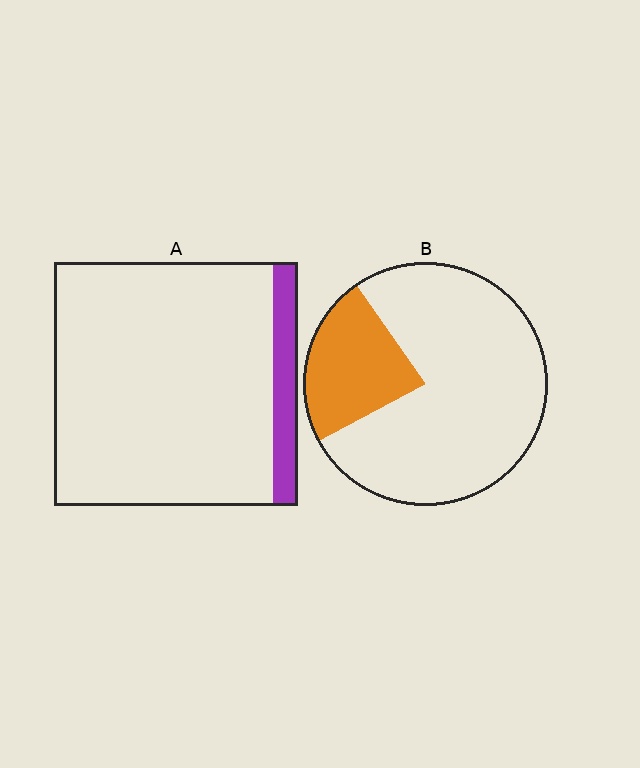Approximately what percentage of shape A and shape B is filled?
A is approximately 10% and B is approximately 25%.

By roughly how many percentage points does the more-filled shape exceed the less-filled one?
By roughly 15 percentage points (B over A).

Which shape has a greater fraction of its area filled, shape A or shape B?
Shape B.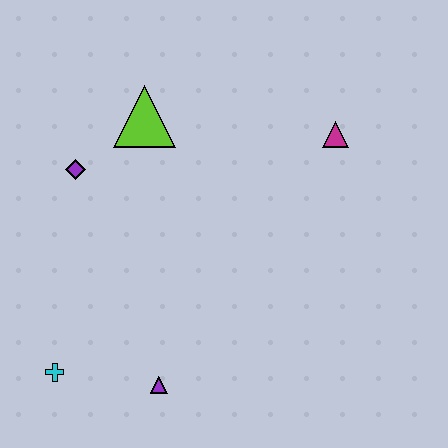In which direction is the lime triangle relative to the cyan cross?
The lime triangle is above the cyan cross.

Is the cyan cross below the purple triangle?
No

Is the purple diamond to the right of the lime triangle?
No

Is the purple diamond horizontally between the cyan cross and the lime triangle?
Yes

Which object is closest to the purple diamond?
The lime triangle is closest to the purple diamond.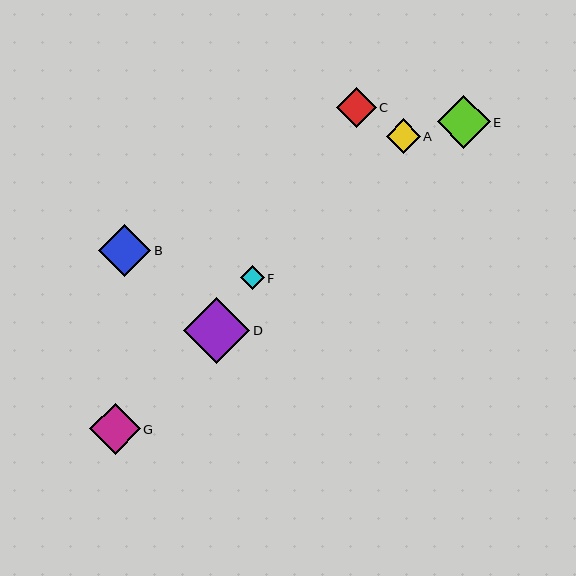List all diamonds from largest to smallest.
From largest to smallest: D, E, B, G, C, A, F.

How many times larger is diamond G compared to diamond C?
Diamond G is approximately 1.3 times the size of diamond C.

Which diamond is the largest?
Diamond D is the largest with a size of approximately 67 pixels.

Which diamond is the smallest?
Diamond F is the smallest with a size of approximately 24 pixels.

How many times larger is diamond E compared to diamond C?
Diamond E is approximately 1.3 times the size of diamond C.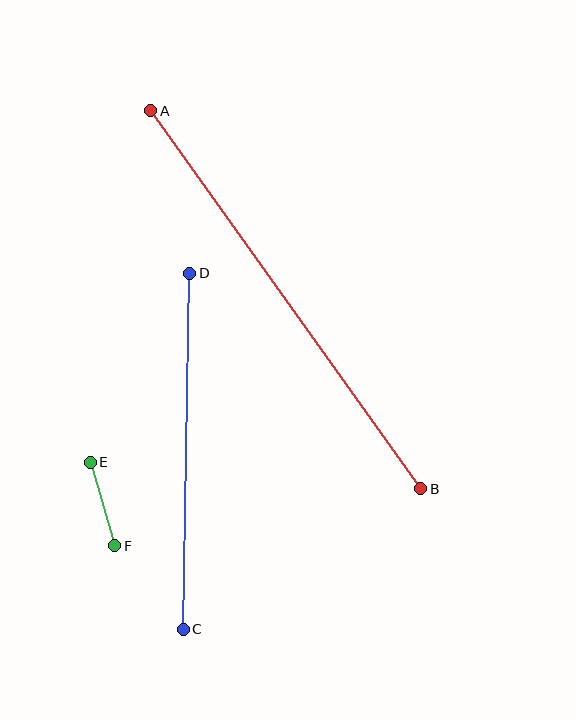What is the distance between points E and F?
The distance is approximately 87 pixels.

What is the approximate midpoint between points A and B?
The midpoint is at approximately (286, 300) pixels.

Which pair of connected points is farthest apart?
Points A and B are farthest apart.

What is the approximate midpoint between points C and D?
The midpoint is at approximately (186, 451) pixels.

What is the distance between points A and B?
The distance is approximately 465 pixels.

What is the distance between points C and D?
The distance is approximately 356 pixels.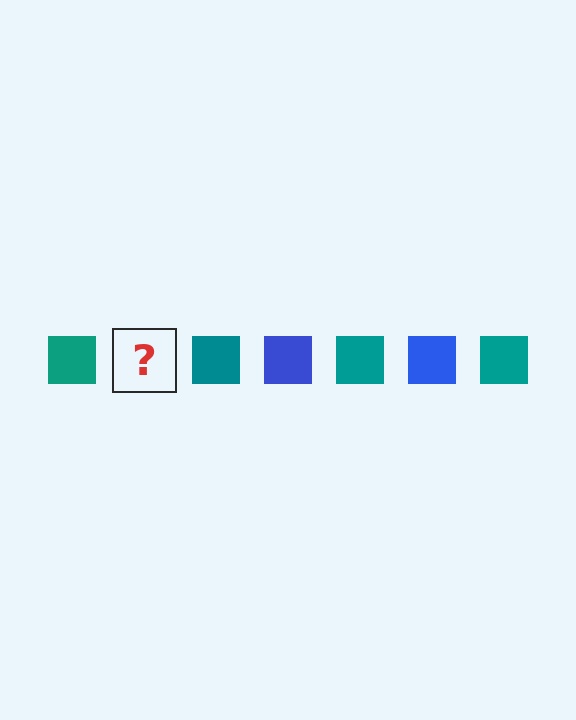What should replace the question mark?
The question mark should be replaced with a blue square.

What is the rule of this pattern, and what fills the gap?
The rule is that the pattern cycles through teal, blue squares. The gap should be filled with a blue square.